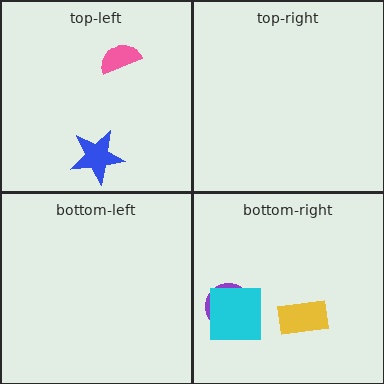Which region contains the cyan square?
The bottom-right region.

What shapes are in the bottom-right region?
The yellow rectangle, the purple circle, the cyan square.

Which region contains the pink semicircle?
The top-left region.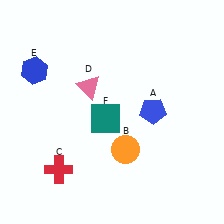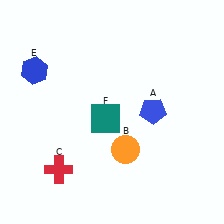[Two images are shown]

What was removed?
The pink triangle (D) was removed in Image 2.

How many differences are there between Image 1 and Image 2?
There is 1 difference between the two images.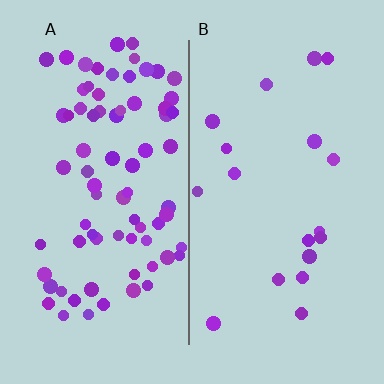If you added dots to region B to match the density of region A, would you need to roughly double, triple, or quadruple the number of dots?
Approximately quadruple.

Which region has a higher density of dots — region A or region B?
A (the left).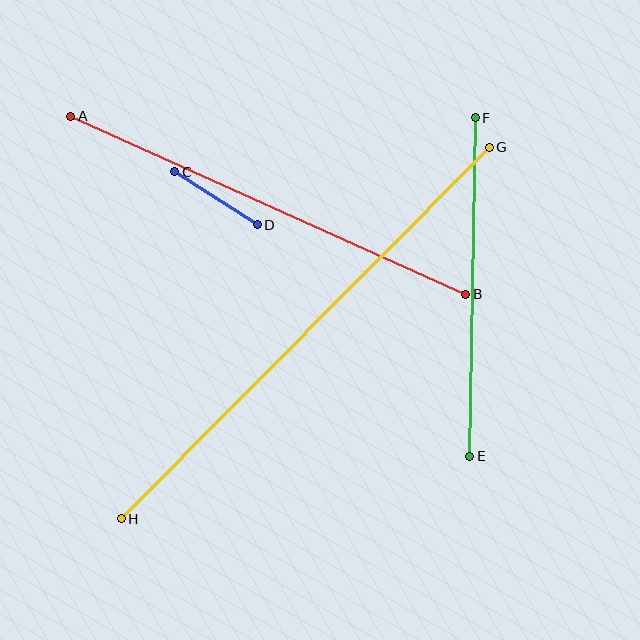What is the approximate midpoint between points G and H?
The midpoint is at approximately (305, 333) pixels.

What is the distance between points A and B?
The distance is approximately 434 pixels.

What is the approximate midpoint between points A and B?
The midpoint is at approximately (268, 205) pixels.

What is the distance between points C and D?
The distance is approximately 98 pixels.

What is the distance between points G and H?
The distance is approximately 523 pixels.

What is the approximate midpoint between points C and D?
The midpoint is at approximately (216, 198) pixels.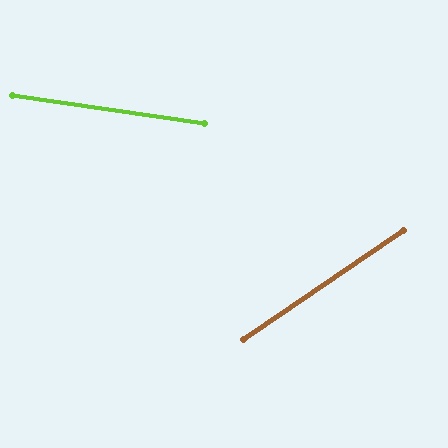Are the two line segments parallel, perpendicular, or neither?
Neither parallel nor perpendicular — they differ by about 42°.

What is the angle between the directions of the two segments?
Approximately 42 degrees.